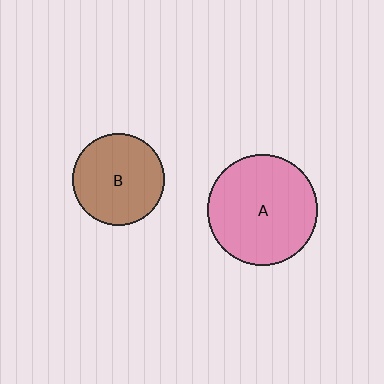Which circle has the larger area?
Circle A (pink).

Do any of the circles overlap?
No, none of the circles overlap.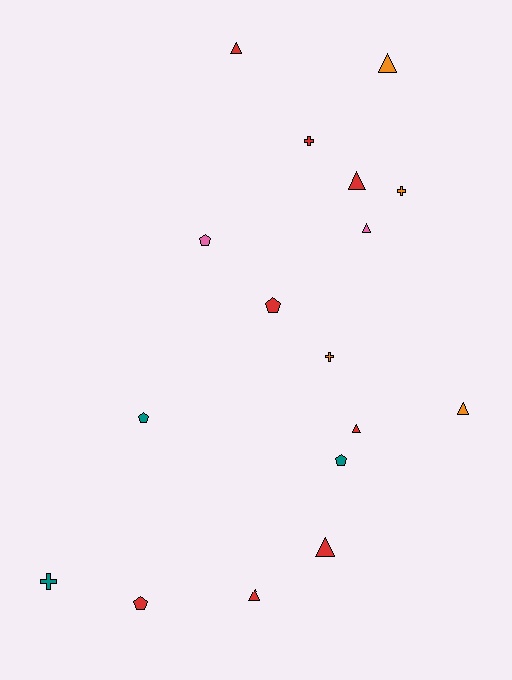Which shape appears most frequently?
Triangle, with 8 objects.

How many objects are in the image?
There are 17 objects.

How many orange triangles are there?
There are 2 orange triangles.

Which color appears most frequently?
Red, with 8 objects.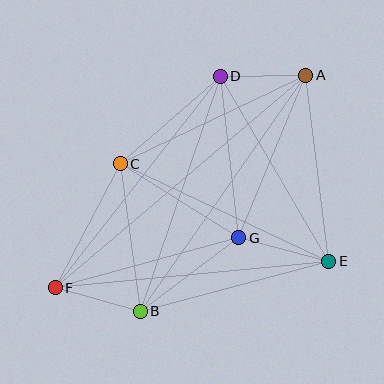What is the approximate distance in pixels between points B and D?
The distance between B and D is approximately 248 pixels.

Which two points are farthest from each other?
Points A and F are farthest from each other.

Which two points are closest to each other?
Points A and D are closest to each other.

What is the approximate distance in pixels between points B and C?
The distance between B and C is approximately 149 pixels.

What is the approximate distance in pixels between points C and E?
The distance between C and E is approximately 230 pixels.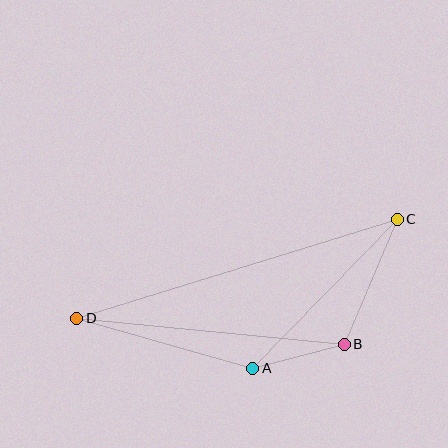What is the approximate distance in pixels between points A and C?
The distance between A and C is approximately 207 pixels.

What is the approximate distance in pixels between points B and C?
The distance between B and C is approximately 136 pixels.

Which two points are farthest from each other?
Points C and D are farthest from each other.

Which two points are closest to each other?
Points A and B are closest to each other.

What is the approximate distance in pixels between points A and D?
The distance between A and D is approximately 183 pixels.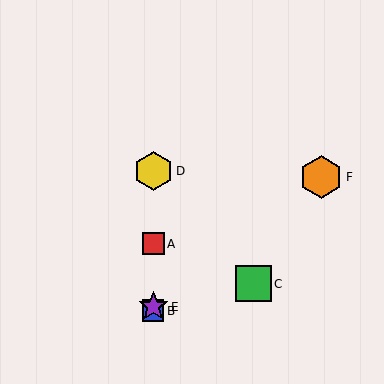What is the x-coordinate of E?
Object E is at x≈153.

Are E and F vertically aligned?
No, E is at x≈153 and F is at x≈321.